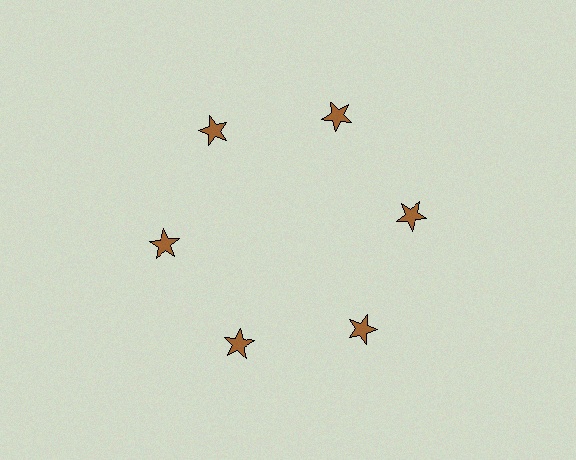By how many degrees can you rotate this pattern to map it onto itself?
The pattern maps onto itself every 60 degrees of rotation.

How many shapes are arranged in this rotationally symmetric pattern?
There are 6 shapes, arranged in 6 groups of 1.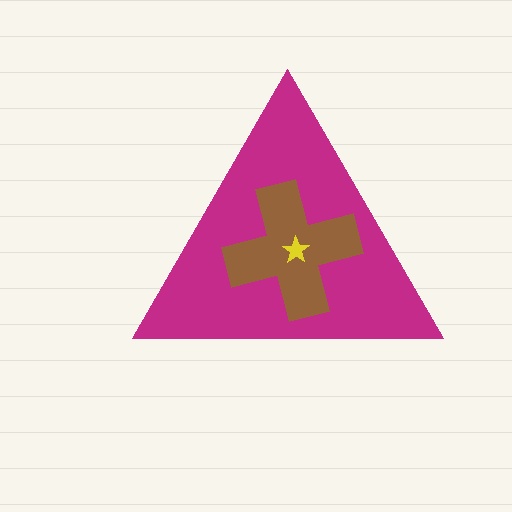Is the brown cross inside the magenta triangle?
Yes.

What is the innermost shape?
The yellow star.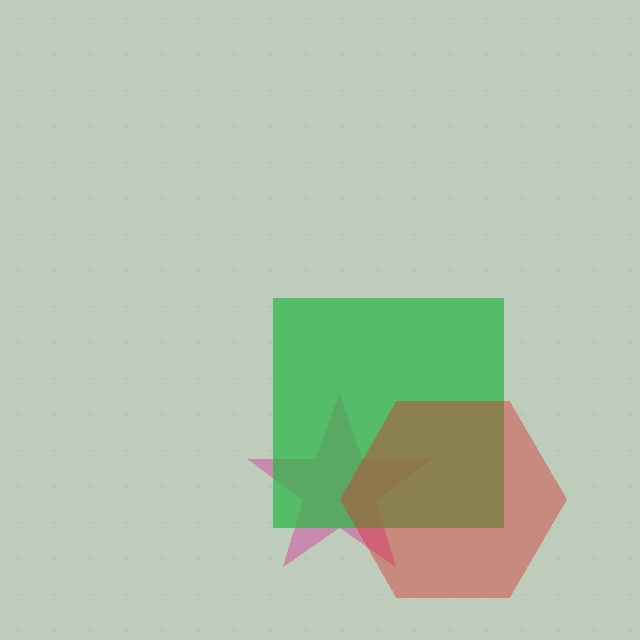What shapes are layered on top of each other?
The layered shapes are: a magenta star, a green square, a red hexagon.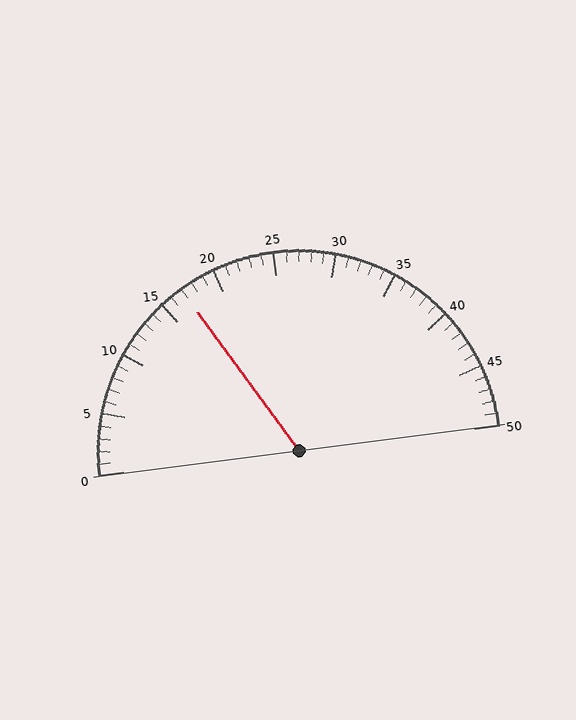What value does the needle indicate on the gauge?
The needle indicates approximately 17.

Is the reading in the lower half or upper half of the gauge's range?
The reading is in the lower half of the range (0 to 50).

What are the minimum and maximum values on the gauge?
The gauge ranges from 0 to 50.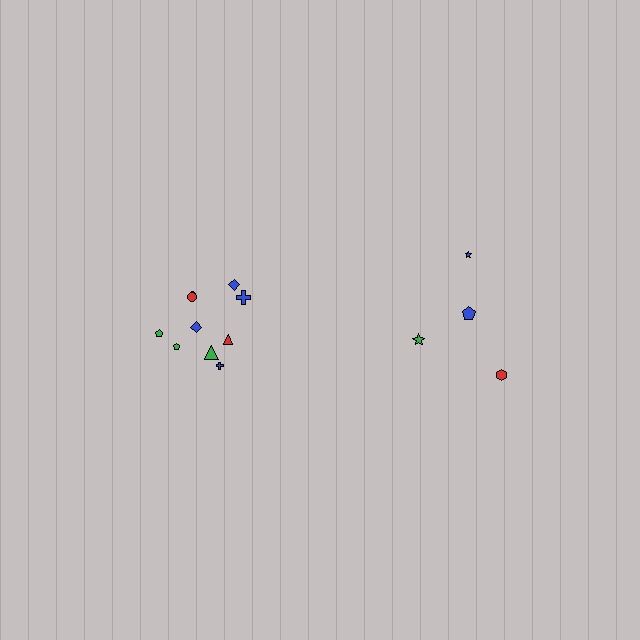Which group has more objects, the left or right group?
The left group.